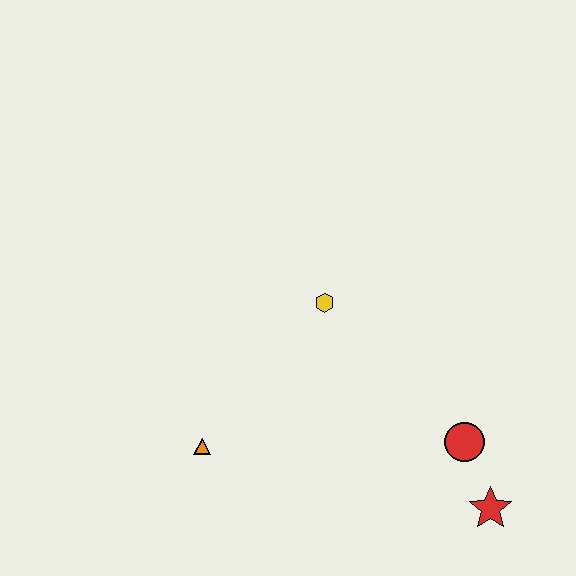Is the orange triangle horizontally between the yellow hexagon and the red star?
No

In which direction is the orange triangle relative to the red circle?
The orange triangle is to the left of the red circle.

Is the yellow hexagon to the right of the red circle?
No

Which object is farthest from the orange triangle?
The red star is farthest from the orange triangle.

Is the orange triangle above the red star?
Yes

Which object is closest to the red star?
The red circle is closest to the red star.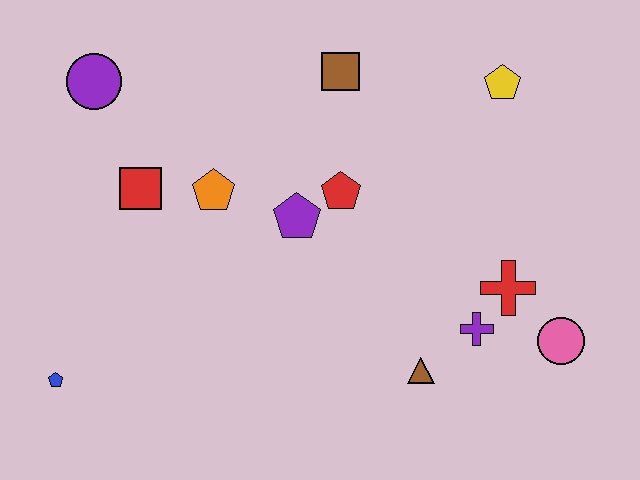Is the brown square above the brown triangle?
Yes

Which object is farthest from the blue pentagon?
The yellow pentagon is farthest from the blue pentagon.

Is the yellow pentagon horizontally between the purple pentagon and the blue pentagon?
No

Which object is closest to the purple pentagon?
The red pentagon is closest to the purple pentagon.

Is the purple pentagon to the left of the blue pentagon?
No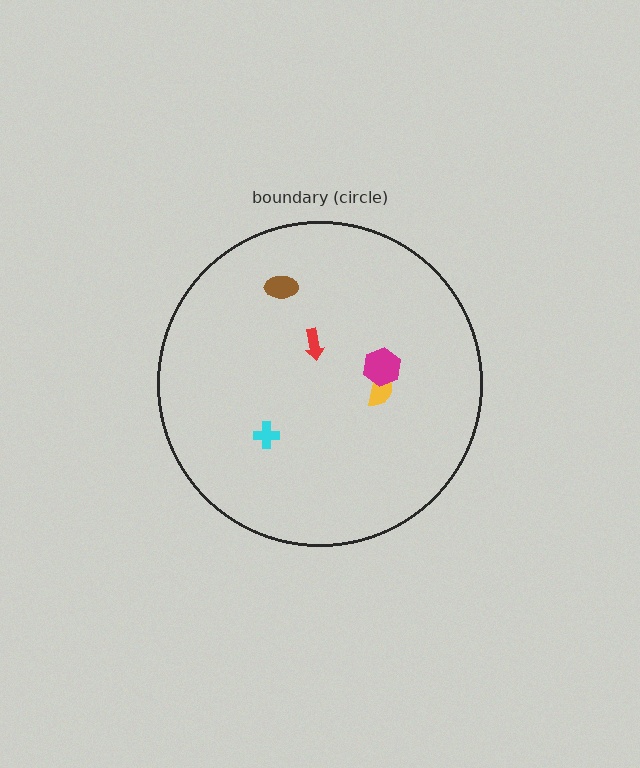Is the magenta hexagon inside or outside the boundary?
Inside.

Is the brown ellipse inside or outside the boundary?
Inside.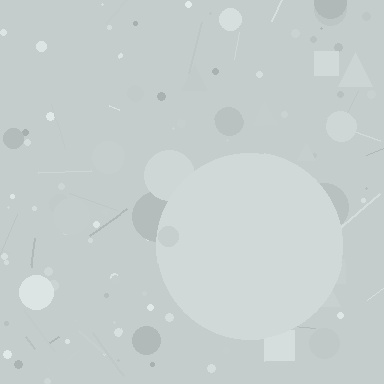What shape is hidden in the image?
A circle is hidden in the image.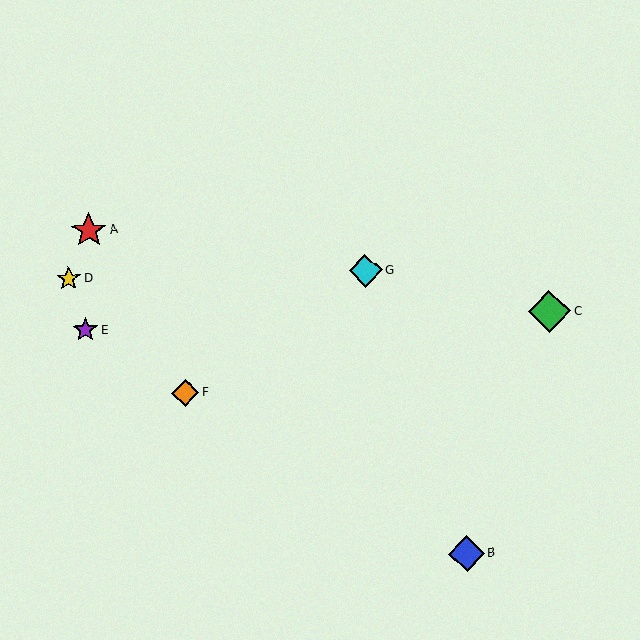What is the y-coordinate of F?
Object F is at y≈393.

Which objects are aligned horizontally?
Objects D, G are aligned horizontally.